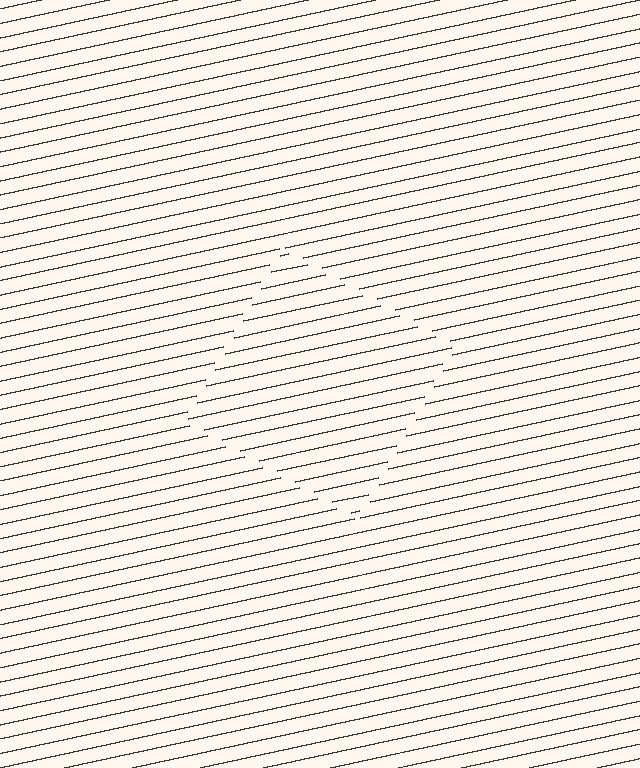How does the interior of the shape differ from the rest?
The interior of the shape contains the same grating, shifted by half a period — the contour is defined by the phase discontinuity where line-ends from the inner and outer gratings abut.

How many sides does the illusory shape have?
4 sides — the line-ends trace a square.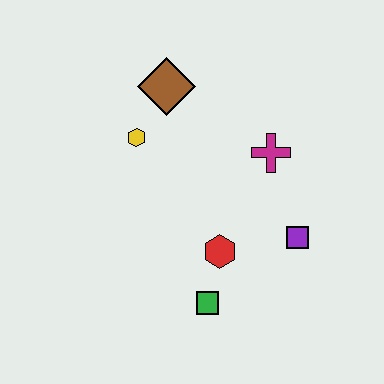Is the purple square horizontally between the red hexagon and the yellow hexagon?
No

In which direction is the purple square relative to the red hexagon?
The purple square is to the right of the red hexagon.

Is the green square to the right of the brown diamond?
Yes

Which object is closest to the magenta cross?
The purple square is closest to the magenta cross.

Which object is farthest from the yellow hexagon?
The purple square is farthest from the yellow hexagon.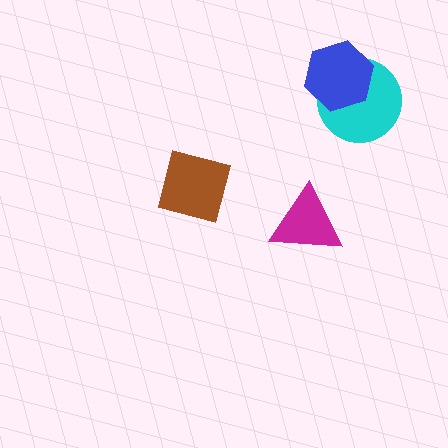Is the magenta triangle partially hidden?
No, no other shape covers it.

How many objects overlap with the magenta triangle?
0 objects overlap with the magenta triangle.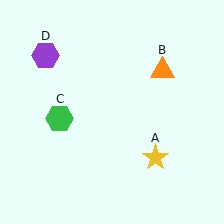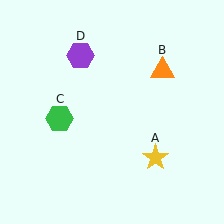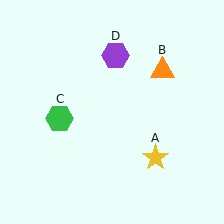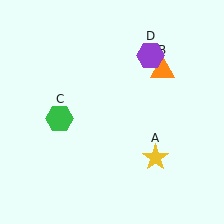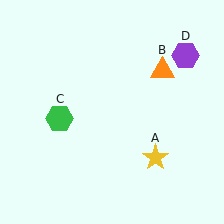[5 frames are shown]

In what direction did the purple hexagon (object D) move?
The purple hexagon (object D) moved right.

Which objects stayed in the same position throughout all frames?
Yellow star (object A) and orange triangle (object B) and green hexagon (object C) remained stationary.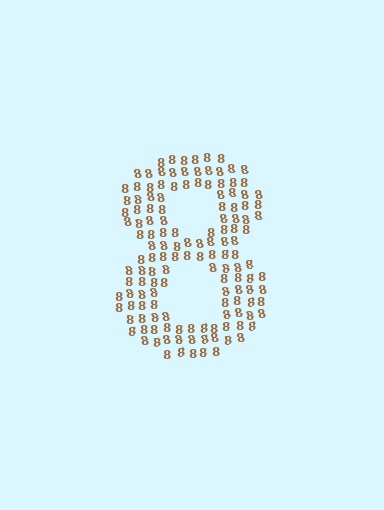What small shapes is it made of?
It is made of small digit 8's.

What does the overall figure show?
The overall figure shows the digit 8.